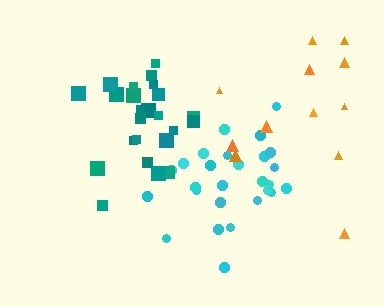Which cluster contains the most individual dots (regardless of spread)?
Cyan (27).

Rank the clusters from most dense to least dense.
teal, cyan, orange.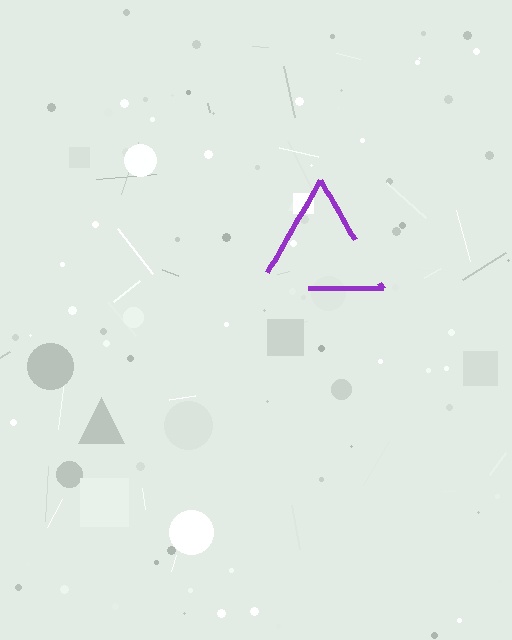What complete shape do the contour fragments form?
The contour fragments form a triangle.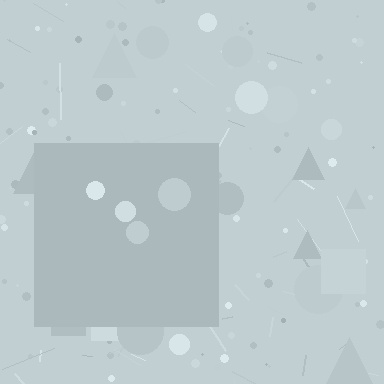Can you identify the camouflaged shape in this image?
The camouflaged shape is a square.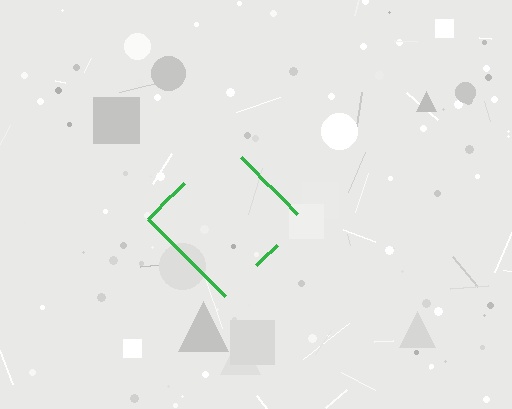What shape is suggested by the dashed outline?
The dashed outline suggests a diamond.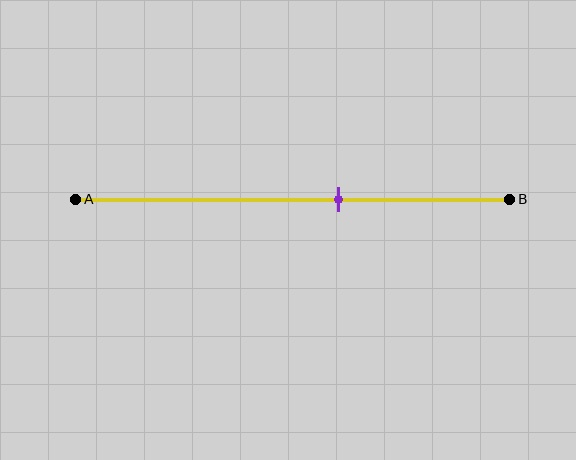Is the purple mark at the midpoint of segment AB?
No, the mark is at about 60% from A, not at the 50% midpoint.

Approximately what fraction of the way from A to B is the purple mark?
The purple mark is approximately 60% of the way from A to B.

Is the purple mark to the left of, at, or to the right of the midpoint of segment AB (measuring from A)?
The purple mark is to the right of the midpoint of segment AB.